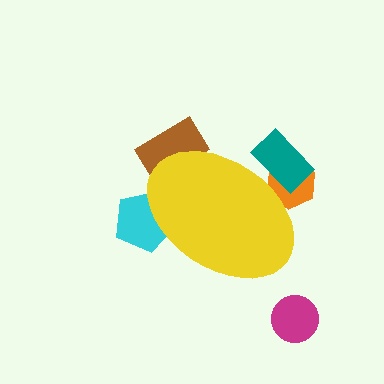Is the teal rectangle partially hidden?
Yes, the teal rectangle is partially hidden behind the yellow ellipse.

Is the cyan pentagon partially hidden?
Yes, the cyan pentagon is partially hidden behind the yellow ellipse.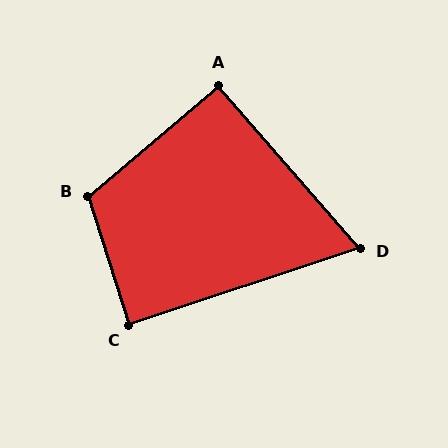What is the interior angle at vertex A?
Approximately 91 degrees (approximately right).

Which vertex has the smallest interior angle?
D, at approximately 67 degrees.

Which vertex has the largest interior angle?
B, at approximately 113 degrees.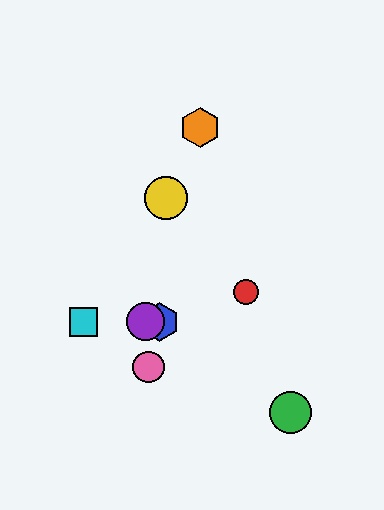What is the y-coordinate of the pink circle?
The pink circle is at y≈367.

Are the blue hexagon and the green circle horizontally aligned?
No, the blue hexagon is at y≈322 and the green circle is at y≈413.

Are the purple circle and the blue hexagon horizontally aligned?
Yes, both are at y≈322.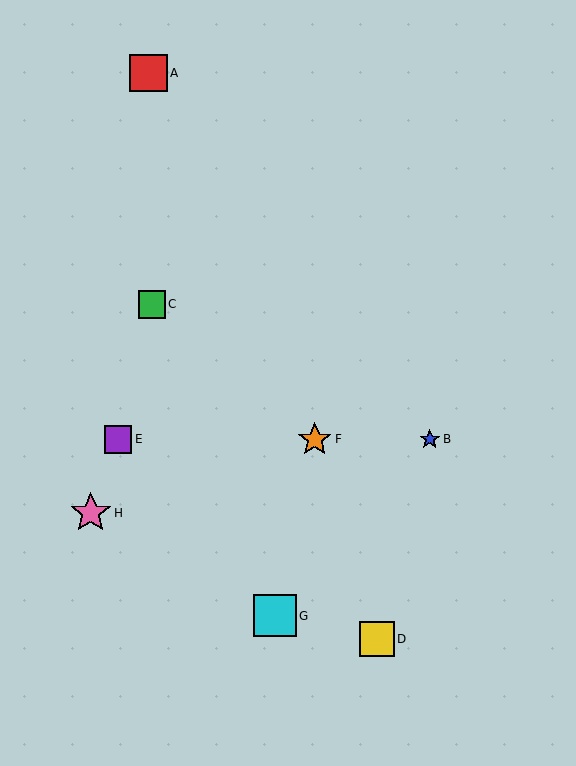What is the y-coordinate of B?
Object B is at y≈439.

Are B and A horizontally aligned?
No, B is at y≈439 and A is at y≈73.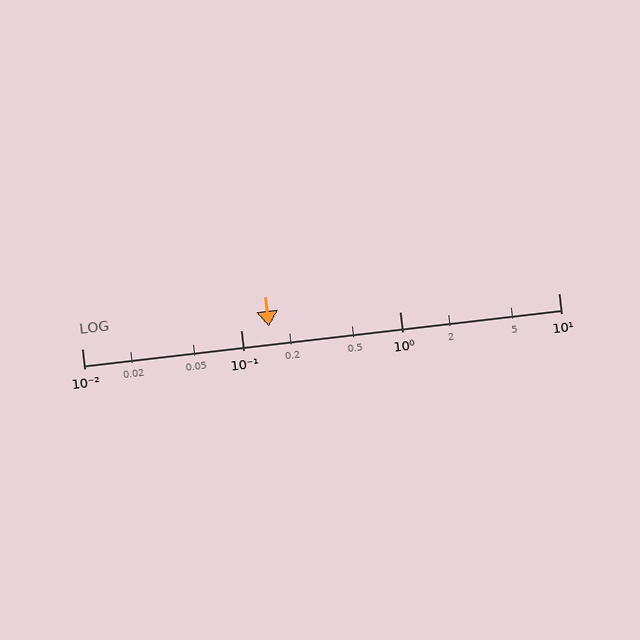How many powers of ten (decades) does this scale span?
The scale spans 3 decades, from 0.01 to 10.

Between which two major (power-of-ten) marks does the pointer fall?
The pointer is between 0.1 and 1.